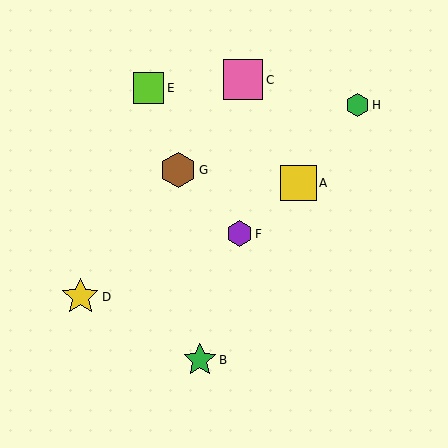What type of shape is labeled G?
Shape G is a brown hexagon.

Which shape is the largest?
The pink square (labeled C) is the largest.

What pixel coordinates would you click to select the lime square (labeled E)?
Click at (148, 88) to select the lime square E.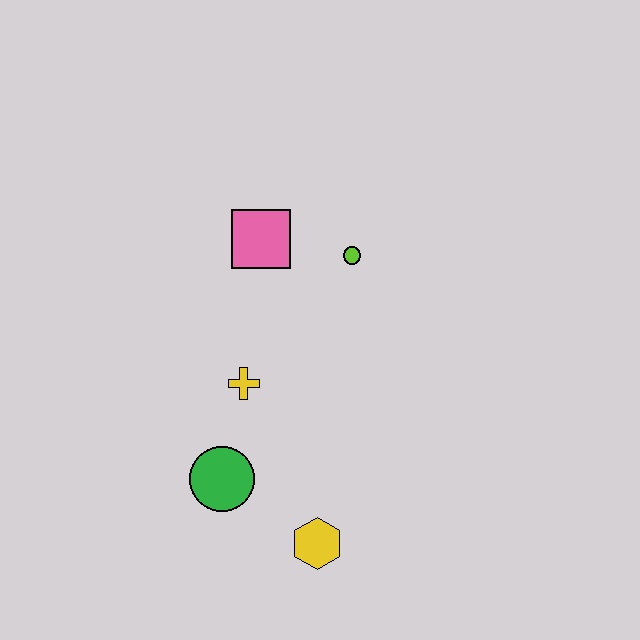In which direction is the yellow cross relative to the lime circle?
The yellow cross is below the lime circle.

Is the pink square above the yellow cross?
Yes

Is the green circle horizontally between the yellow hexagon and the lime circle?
No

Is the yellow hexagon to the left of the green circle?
No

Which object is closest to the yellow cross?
The green circle is closest to the yellow cross.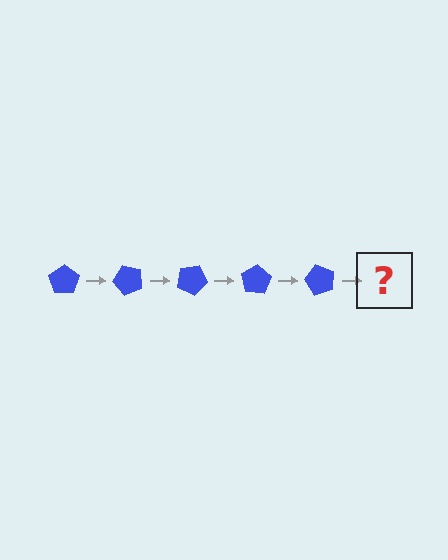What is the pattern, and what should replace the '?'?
The pattern is that the pentagon rotates 50 degrees each step. The '?' should be a blue pentagon rotated 250 degrees.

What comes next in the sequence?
The next element should be a blue pentagon rotated 250 degrees.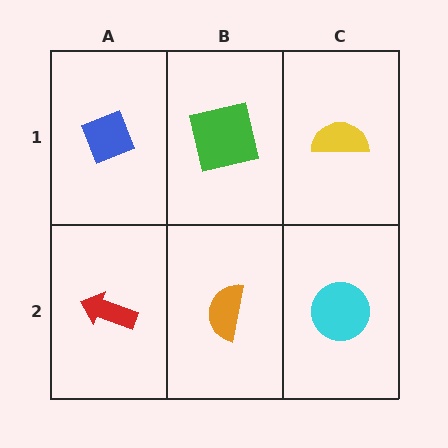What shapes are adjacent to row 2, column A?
A blue diamond (row 1, column A), an orange semicircle (row 2, column B).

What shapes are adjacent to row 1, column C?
A cyan circle (row 2, column C), a green square (row 1, column B).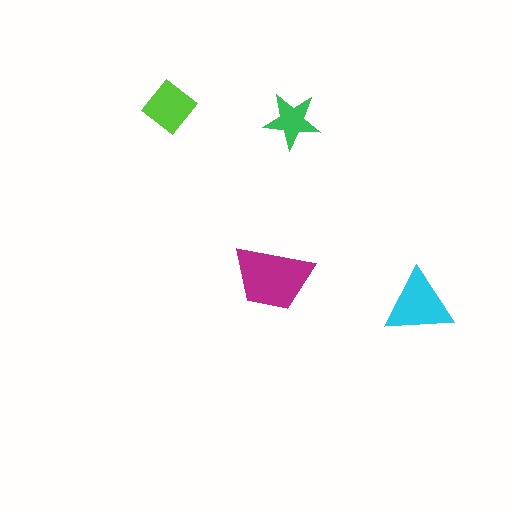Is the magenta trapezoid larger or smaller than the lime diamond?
Larger.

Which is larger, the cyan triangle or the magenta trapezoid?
The magenta trapezoid.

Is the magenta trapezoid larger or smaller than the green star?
Larger.